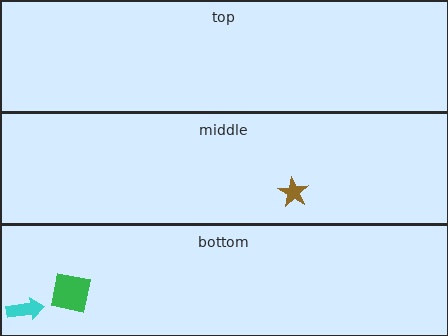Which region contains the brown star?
The middle region.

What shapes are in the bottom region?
The green square, the cyan arrow.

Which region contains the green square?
The bottom region.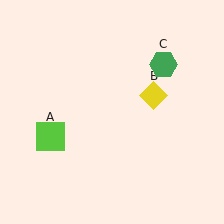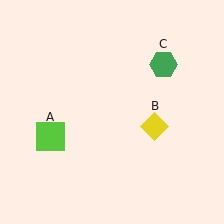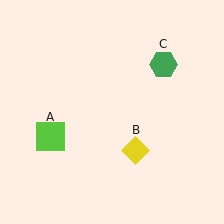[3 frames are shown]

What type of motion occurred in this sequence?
The yellow diamond (object B) rotated clockwise around the center of the scene.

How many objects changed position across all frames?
1 object changed position: yellow diamond (object B).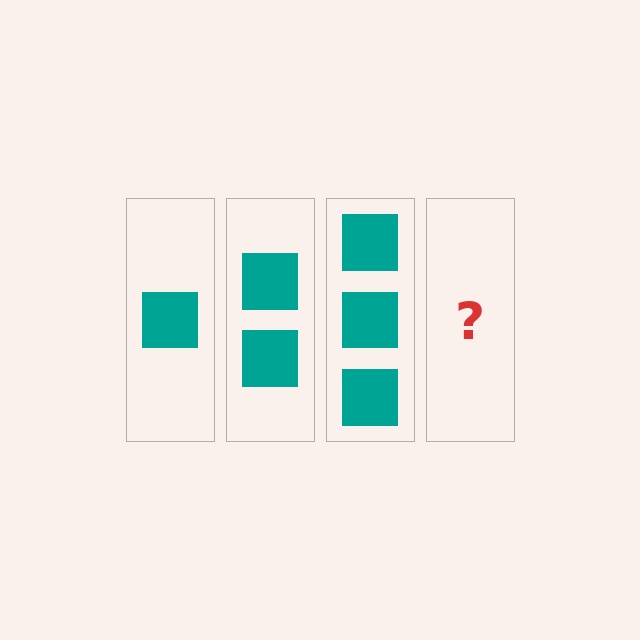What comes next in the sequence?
The next element should be 4 squares.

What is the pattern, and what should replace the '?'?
The pattern is that each step adds one more square. The '?' should be 4 squares.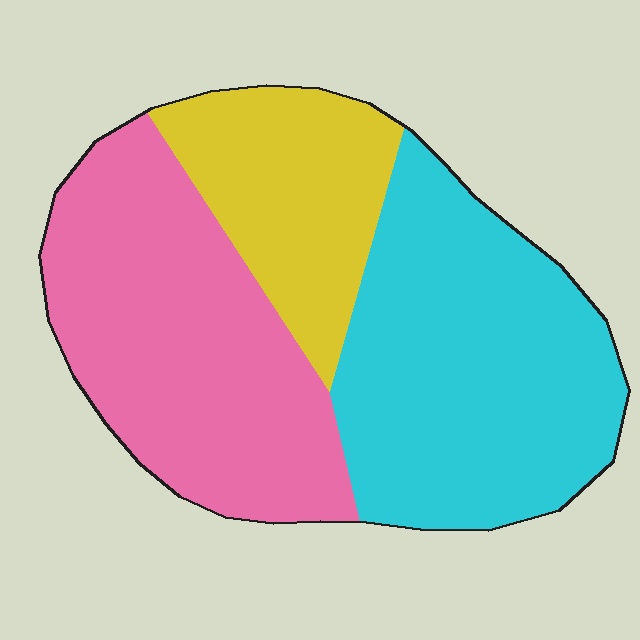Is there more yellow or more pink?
Pink.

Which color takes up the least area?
Yellow, at roughly 20%.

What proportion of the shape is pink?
Pink covers roughly 40% of the shape.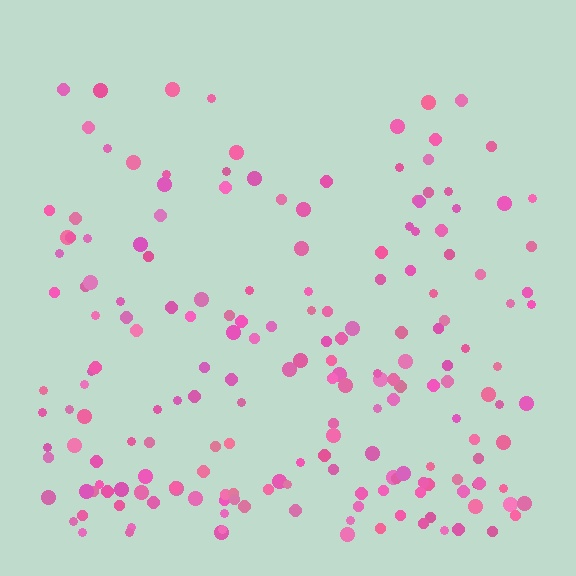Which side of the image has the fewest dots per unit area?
The top.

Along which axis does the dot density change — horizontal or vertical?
Vertical.